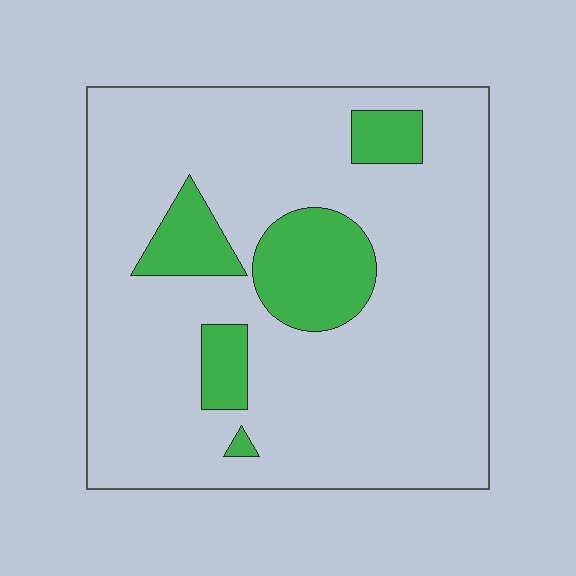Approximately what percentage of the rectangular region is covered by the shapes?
Approximately 15%.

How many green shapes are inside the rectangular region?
5.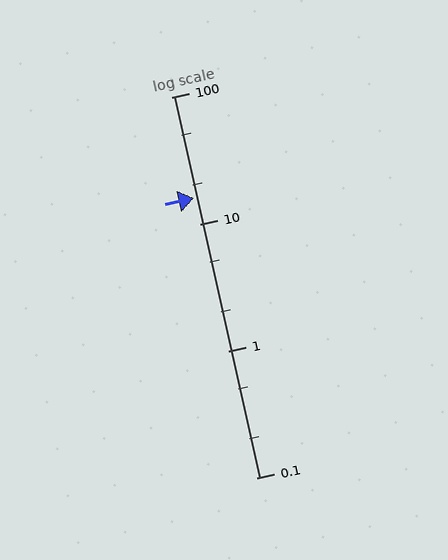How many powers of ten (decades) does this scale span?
The scale spans 3 decades, from 0.1 to 100.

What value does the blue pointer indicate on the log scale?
The pointer indicates approximately 16.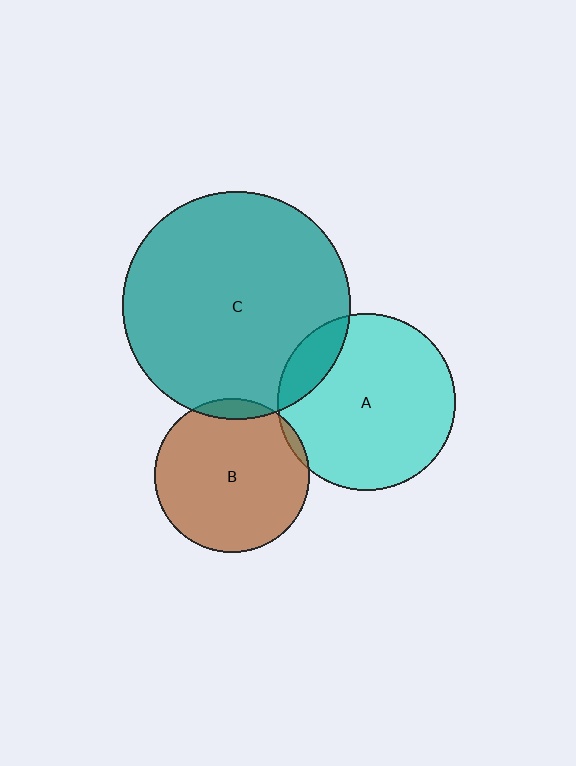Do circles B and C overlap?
Yes.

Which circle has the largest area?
Circle C (teal).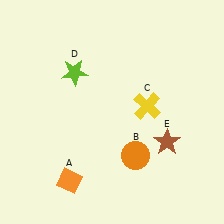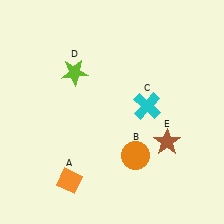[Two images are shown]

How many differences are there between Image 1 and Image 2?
There is 1 difference between the two images.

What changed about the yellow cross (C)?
In Image 1, C is yellow. In Image 2, it changed to cyan.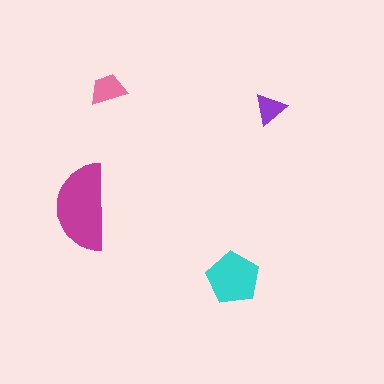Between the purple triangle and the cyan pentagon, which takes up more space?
The cyan pentagon.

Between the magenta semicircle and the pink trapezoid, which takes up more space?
The magenta semicircle.